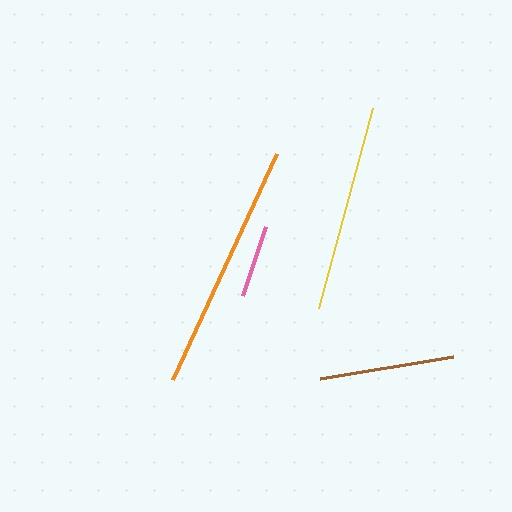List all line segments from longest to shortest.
From longest to shortest: orange, yellow, brown, pink.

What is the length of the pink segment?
The pink segment is approximately 73 pixels long.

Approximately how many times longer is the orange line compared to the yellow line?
The orange line is approximately 1.2 times the length of the yellow line.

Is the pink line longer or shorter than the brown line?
The brown line is longer than the pink line.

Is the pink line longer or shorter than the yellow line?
The yellow line is longer than the pink line.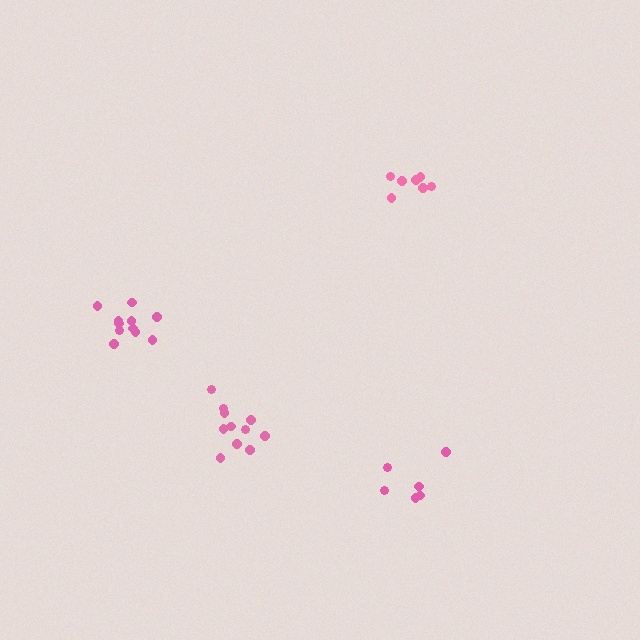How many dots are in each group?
Group 1: 7 dots, Group 2: 11 dots, Group 3: 6 dots, Group 4: 11 dots (35 total).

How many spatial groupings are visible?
There are 4 spatial groupings.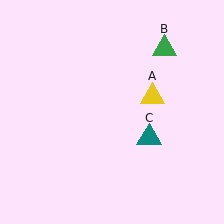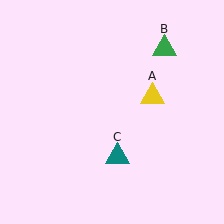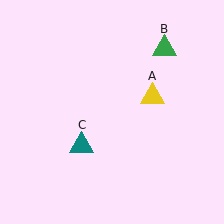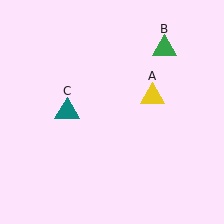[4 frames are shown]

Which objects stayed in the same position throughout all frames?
Yellow triangle (object A) and green triangle (object B) remained stationary.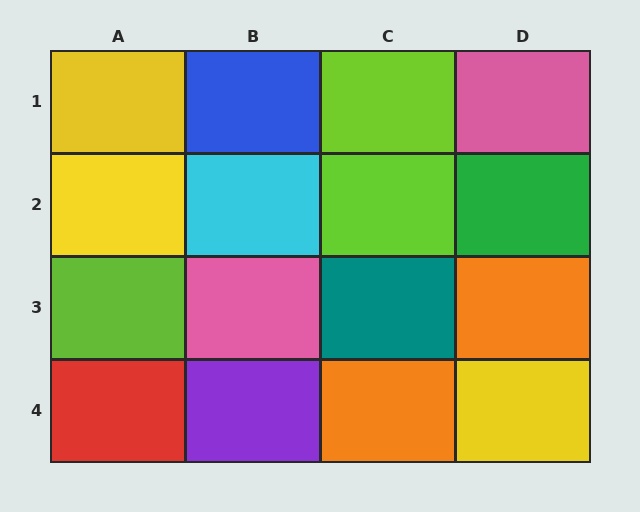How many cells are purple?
1 cell is purple.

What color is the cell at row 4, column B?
Purple.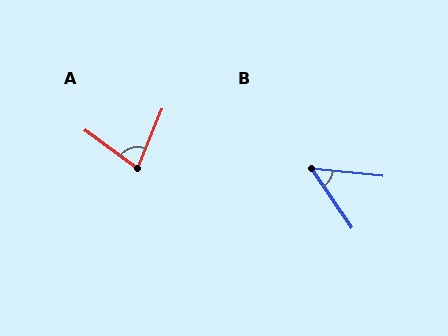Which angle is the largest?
A, at approximately 76 degrees.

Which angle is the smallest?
B, at approximately 50 degrees.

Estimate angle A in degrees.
Approximately 76 degrees.